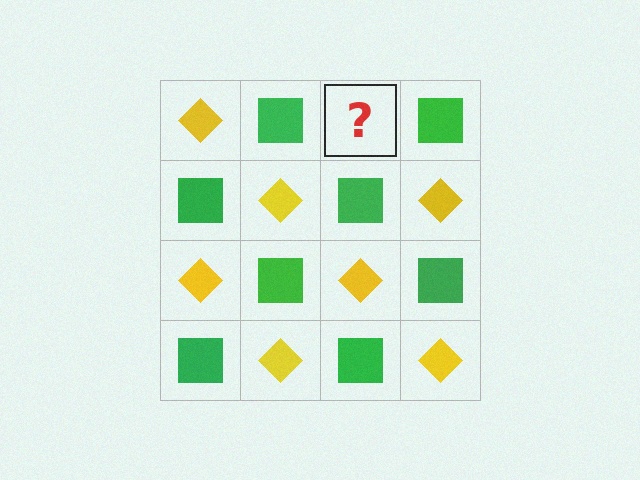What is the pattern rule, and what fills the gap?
The rule is that it alternates yellow diamond and green square in a checkerboard pattern. The gap should be filled with a yellow diamond.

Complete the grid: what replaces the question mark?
The question mark should be replaced with a yellow diamond.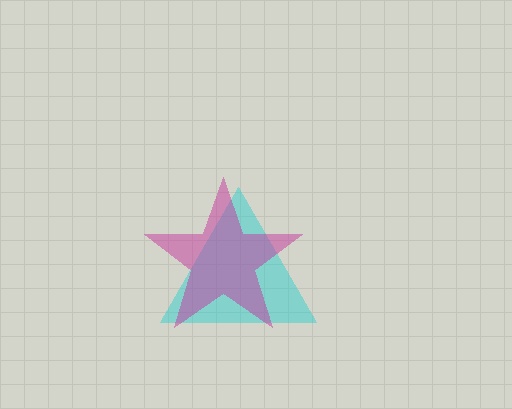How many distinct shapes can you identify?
There are 2 distinct shapes: a cyan triangle, a magenta star.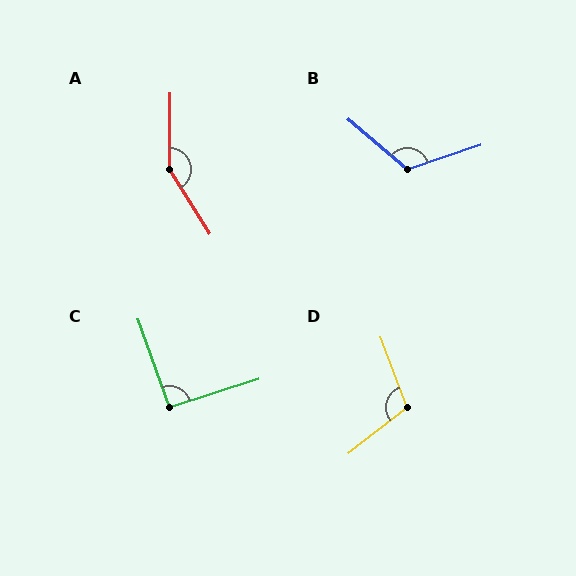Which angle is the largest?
A, at approximately 148 degrees.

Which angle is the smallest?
C, at approximately 92 degrees.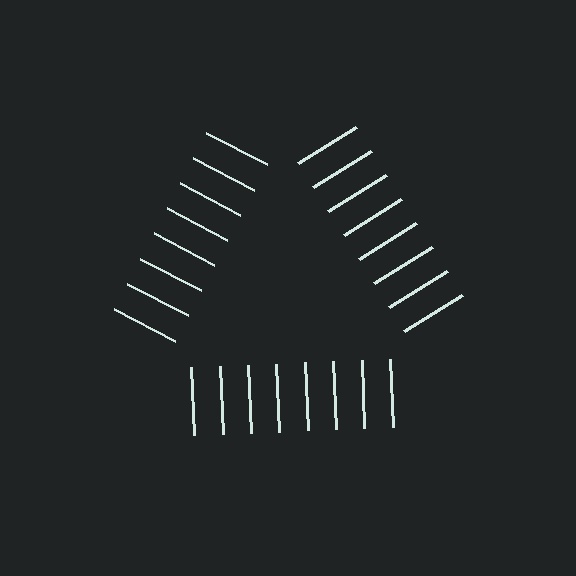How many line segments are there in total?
24 — 8 along each of the 3 edges.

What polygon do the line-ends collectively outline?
An illusory triangle — the line segments terminate on its edges but no continuous stroke is drawn.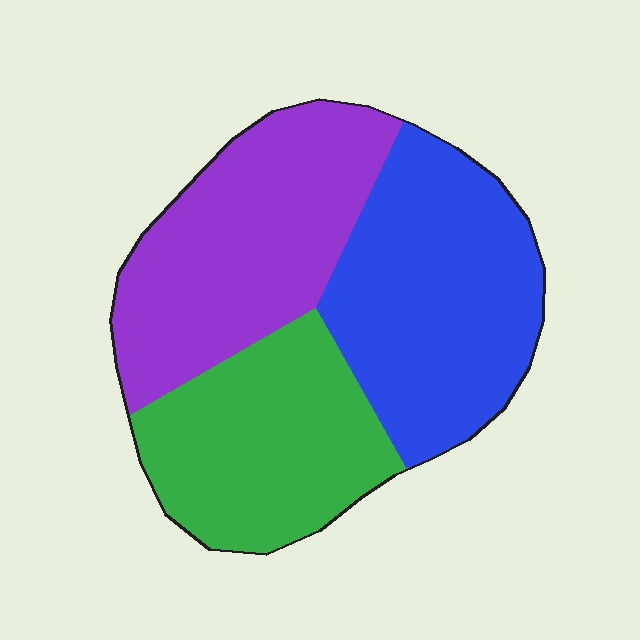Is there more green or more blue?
Blue.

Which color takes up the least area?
Green, at roughly 30%.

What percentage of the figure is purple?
Purple covers around 35% of the figure.